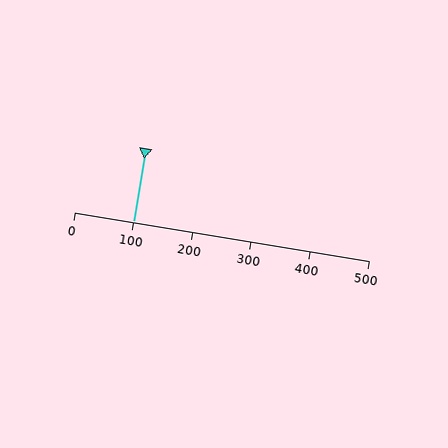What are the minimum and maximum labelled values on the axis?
The axis runs from 0 to 500.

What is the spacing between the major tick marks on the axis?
The major ticks are spaced 100 apart.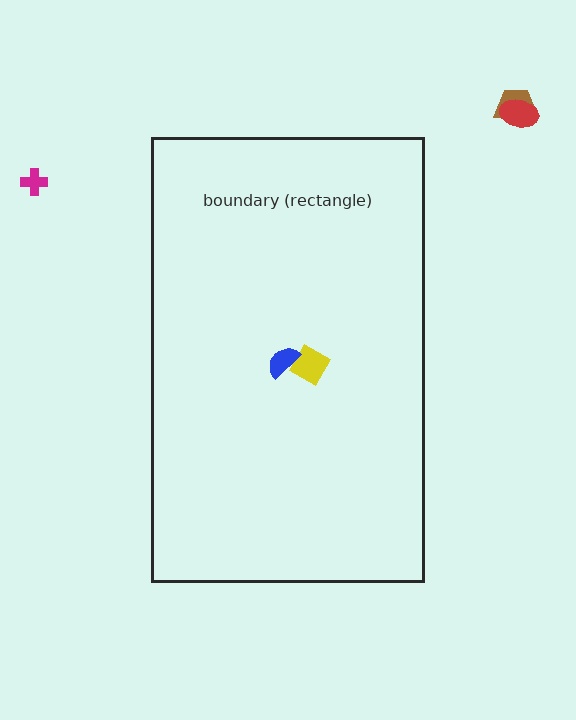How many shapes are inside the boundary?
2 inside, 3 outside.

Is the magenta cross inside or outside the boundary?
Outside.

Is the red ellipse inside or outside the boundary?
Outside.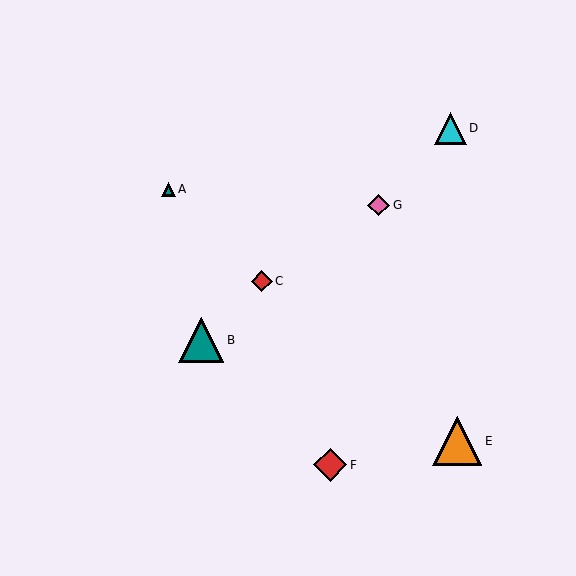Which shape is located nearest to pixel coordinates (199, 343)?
The teal triangle (labeled B) at (201, 340) is nearest to that location.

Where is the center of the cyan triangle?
The center of the cyan triangle is at (451, 128).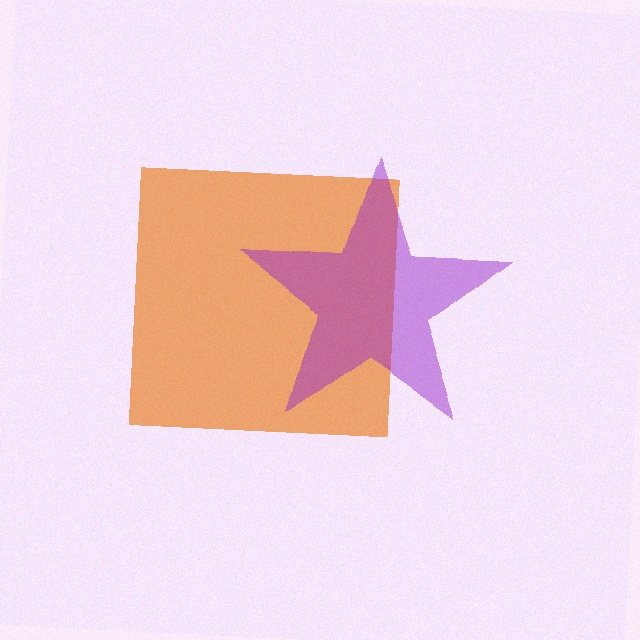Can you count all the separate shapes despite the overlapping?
Yes, there are 2 separate shapes.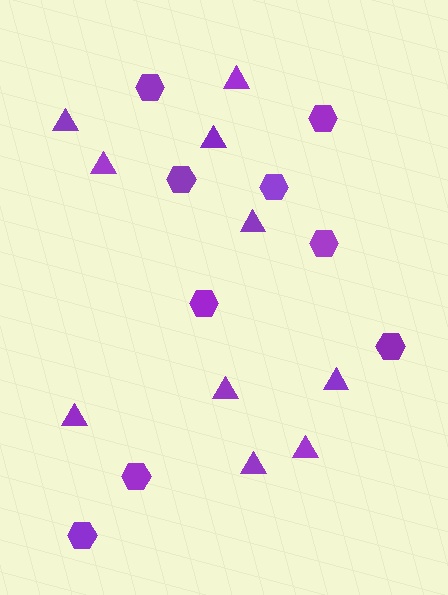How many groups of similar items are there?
There are 2 groups: one group of triangles (10) and one group of hexagons (9).